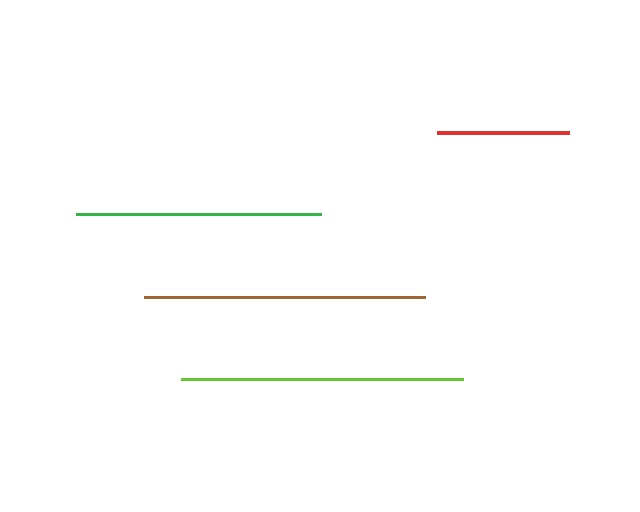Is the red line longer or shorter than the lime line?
The lime line is longer than the red line.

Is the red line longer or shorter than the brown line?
The brown line is longer than the red line.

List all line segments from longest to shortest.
From longest to shortest: lime, brown, green, red.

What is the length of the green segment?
The green segment is approximately 246 pixels long.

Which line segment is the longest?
The lime line is the longest at approximately 282 pixels.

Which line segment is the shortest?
The red line is the shortest at approximately 132 pixels.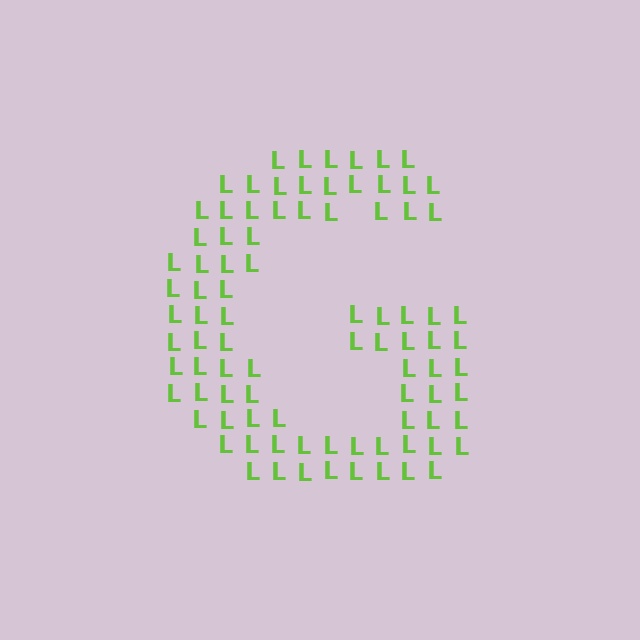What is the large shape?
The large shape is the letter G.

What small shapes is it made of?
It is made of small letter L's.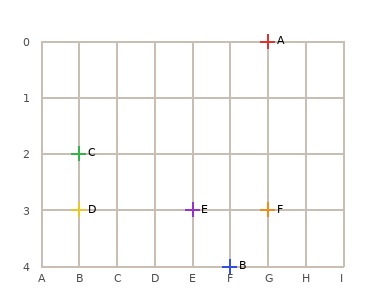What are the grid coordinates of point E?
Point E is at grid coordinates (E, 3).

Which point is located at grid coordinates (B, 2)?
Point C is at (B, 2).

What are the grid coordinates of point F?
Point F is at grid coordinates (G, 3).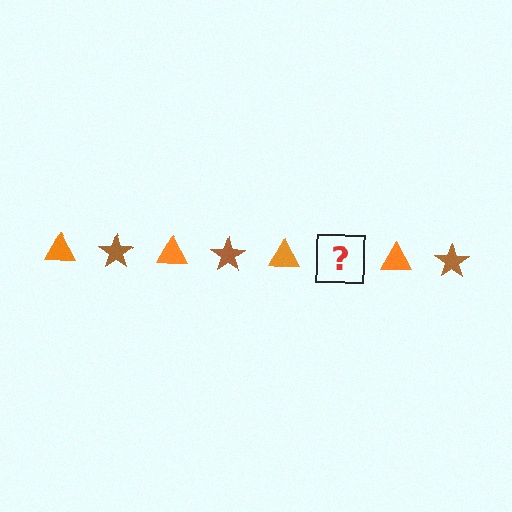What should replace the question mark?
The question mark should be replaced with a brown star.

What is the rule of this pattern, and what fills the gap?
The rule is that the pattern alternates between orange triangle and brown star. The gap should be filled with a brown star.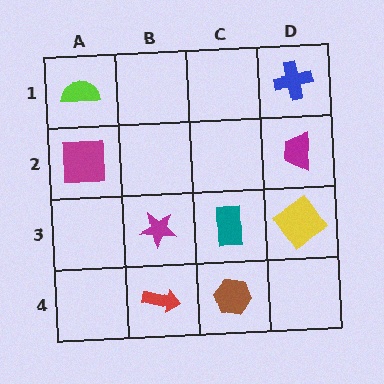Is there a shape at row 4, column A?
No, that cell is empty.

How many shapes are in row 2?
2 shapes.